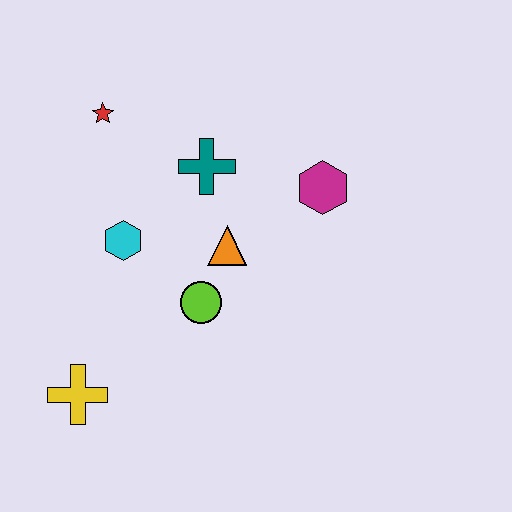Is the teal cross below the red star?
Yes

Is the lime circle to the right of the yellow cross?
Yes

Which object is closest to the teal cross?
The orange triangle is closest to the teal cross.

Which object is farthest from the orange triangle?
The yellow cross is farthest from the orange triangle.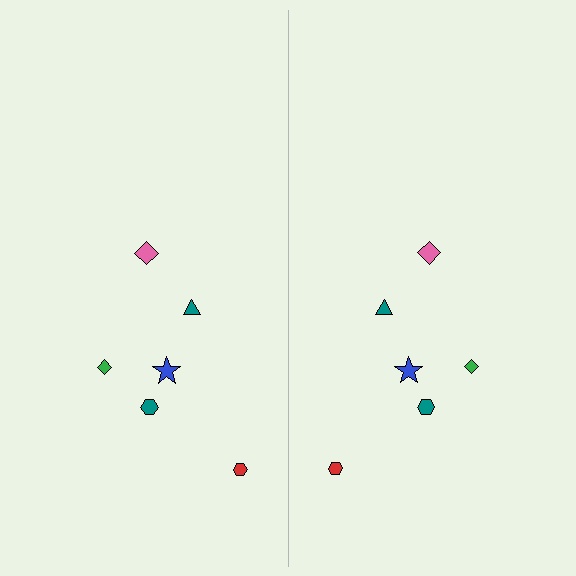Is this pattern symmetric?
Yes, this pattern has bilateral (reflection) symmetry.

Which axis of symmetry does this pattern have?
The pattern has a vertical axis of symmetry running through the center of the image.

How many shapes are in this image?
There are 12 shapes in this image.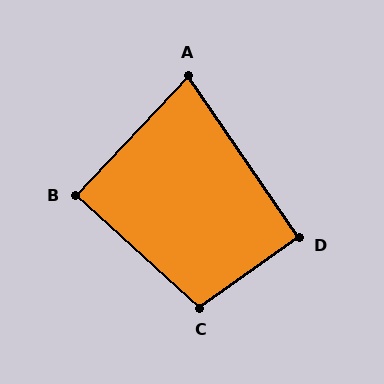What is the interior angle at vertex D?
Approximately 91 degrees (approximately right).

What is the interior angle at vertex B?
Approximately 89 degrees (approximately right).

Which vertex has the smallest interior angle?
A, at approximately 78 degrees.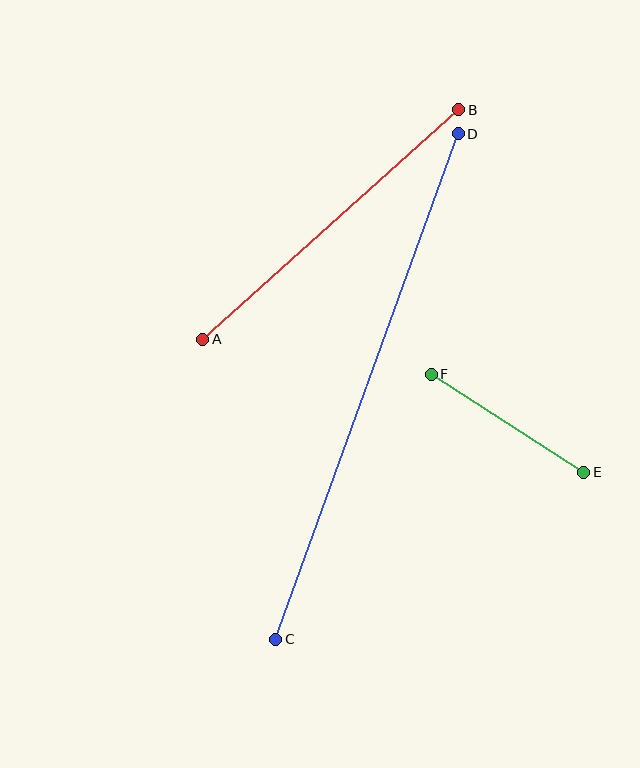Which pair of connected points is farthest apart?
Points C and D are farthest apart.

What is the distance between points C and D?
The distance is approximately 537 pixels.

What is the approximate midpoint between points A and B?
The midpoint is at approximately (331, 225) pixels.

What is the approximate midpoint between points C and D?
The midpoint is at approximately (367, 386) pixels.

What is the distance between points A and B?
The distance is approximately 343 pixels.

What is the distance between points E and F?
The distance is approximately 181 pixels.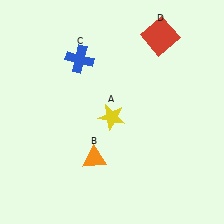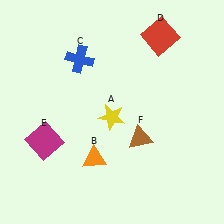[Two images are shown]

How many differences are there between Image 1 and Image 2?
There are 2 differences between the two images.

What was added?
A magenta square (E), a brown triangle (F) were added in Image 2.